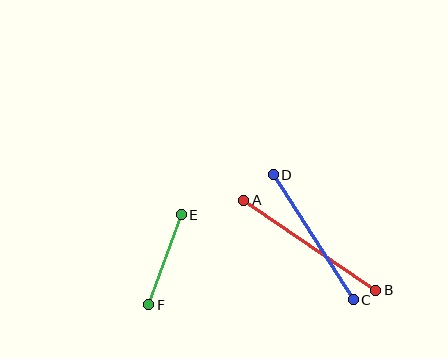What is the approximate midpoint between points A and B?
The midpoint is at approximately (310, 245) pixels.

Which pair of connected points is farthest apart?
Points A and B are farthest apart.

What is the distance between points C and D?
The distance is approximately 148 pixels.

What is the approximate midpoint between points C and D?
The midpoint is at approximately (313, 237) pixels.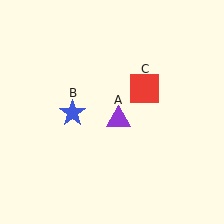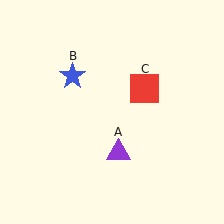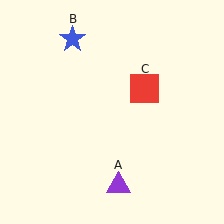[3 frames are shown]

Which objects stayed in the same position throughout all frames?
Red square (object C) remained stationary.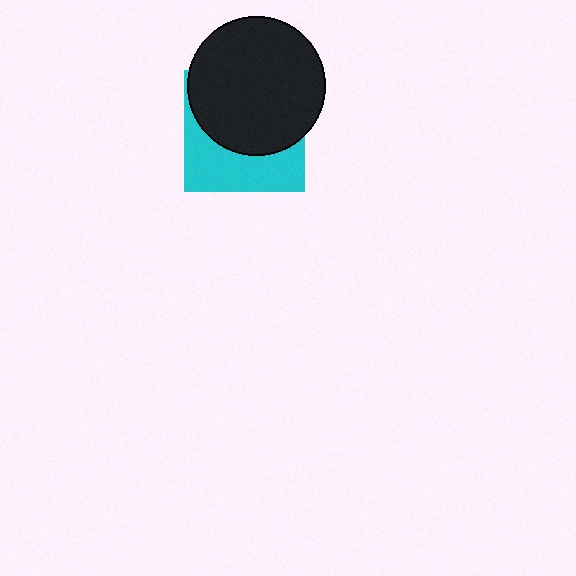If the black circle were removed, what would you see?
You would see the complete cyan square.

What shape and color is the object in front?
The object in front is a black circle.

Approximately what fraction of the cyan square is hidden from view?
Roughly 60% of the cyan square is hidden behind the black circle.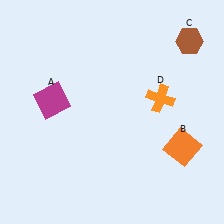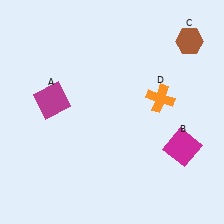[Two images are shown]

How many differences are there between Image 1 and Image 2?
There is 1 difference between the two images.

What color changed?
The square (B) changed from orange in Image 1 to magenta in Image 2.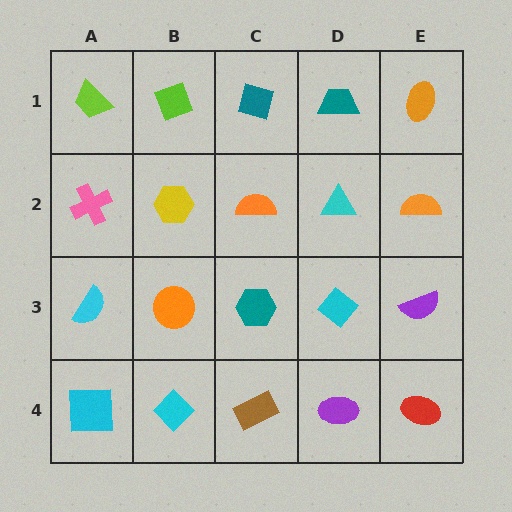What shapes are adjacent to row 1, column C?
An orange semicircle (row 2, column C), a lime diamond (row 1, column B), a teal trapezoid (row 1, column D).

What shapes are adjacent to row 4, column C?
A teal hexagon (row 3, column C), a cyan diamond (row 4, column B), a purple ellipse (row 4, column D).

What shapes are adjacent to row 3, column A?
A pink cross (row 2, column A), a cyan square (row 4, column A), an orange circle (row 3, column B).